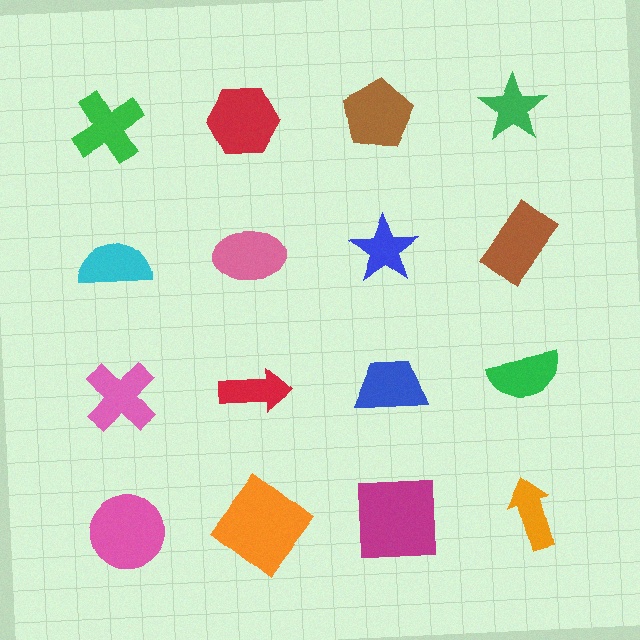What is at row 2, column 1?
A cyan semicircle.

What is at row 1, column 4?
A green star.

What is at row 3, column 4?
A green semicircle.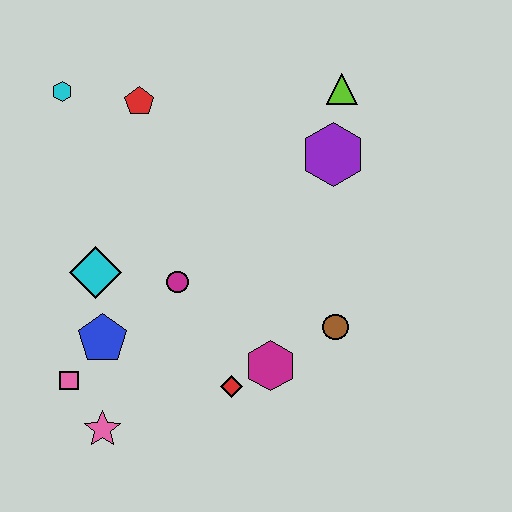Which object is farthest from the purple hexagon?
The pink star is farthest from the purple hexagon.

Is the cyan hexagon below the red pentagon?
No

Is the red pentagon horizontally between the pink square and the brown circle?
Yes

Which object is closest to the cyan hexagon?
The red pentagon is closest to the cyan hexagon.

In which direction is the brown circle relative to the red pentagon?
The brown circle is below the red pentagon.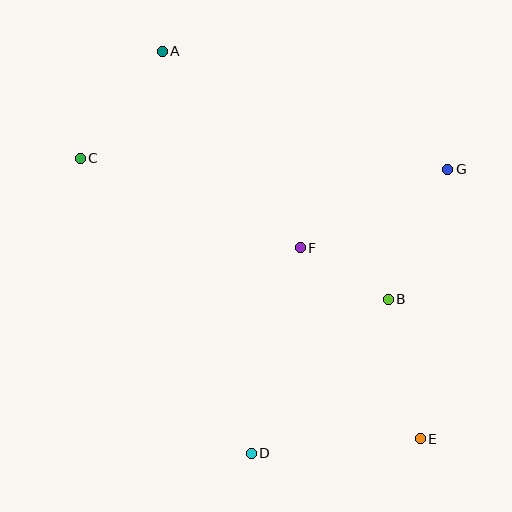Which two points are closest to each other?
Points B and F are closest to each other.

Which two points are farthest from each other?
Points A and E are farthest from each other.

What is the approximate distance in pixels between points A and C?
The distance between A and C is approximately 135 pixels.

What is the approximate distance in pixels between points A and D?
The distance between A and D is approximately 412 pixels.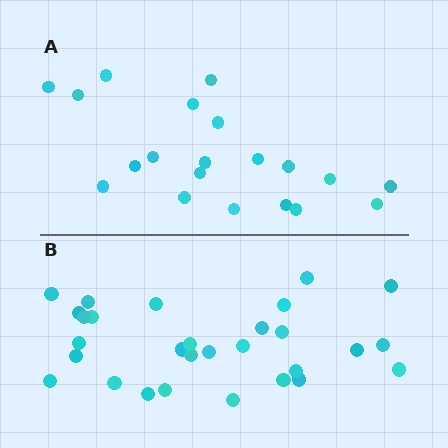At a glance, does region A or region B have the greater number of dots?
Region B (the bottom region) has more dots.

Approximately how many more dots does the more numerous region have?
Region B has roughly 8 or so more dots than region A.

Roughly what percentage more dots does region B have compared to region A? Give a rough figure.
About 45% more.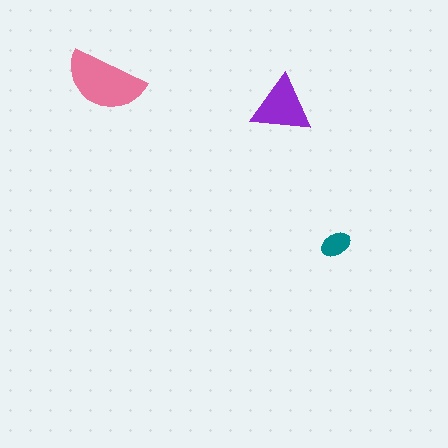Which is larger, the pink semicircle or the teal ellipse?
The pink semicircle.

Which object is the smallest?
The teal ellipse.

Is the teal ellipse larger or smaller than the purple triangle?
Smaller.